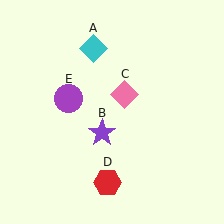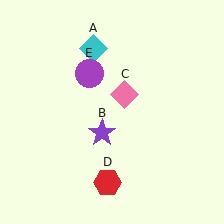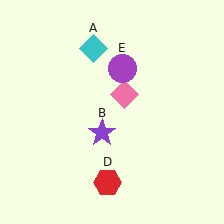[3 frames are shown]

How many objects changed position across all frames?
1 object changed position: purple circle (object E).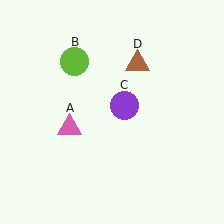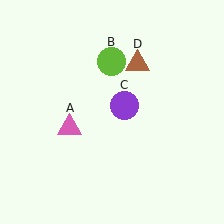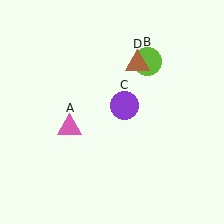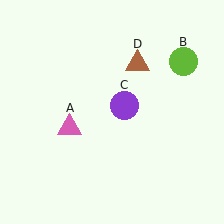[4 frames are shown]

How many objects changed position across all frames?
1 object changed position: lime circle (object B).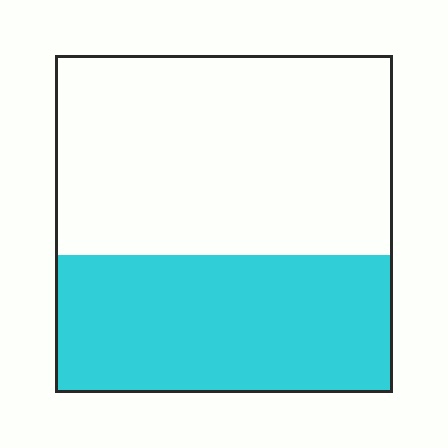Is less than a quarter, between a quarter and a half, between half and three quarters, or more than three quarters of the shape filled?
Between a quarter and a half.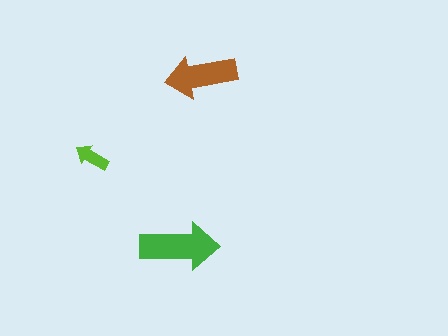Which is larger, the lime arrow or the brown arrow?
The brown one.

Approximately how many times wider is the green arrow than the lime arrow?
About 2.5 times wider.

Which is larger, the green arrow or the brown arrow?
The green one.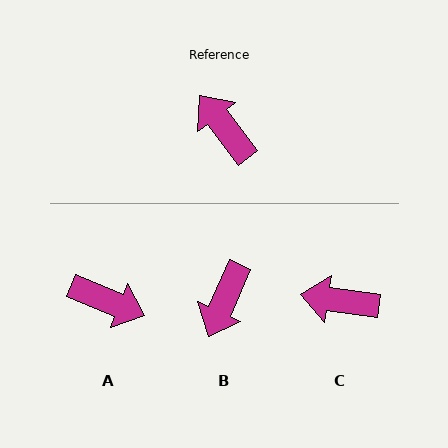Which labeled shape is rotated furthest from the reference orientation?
A, about 150 degrees away.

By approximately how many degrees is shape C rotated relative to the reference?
Approximately 44 degrees counter-clockwise.